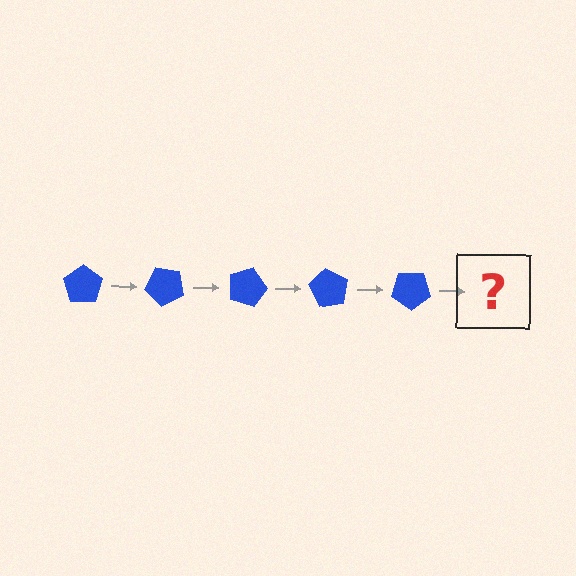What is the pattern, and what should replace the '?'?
The pattern is that the pentagon rotates 45 degrees each step. The '?' should be a blue pentagon rotated 225 degrees.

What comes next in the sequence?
The next element should be a blue pentagon rotated 225 degrees.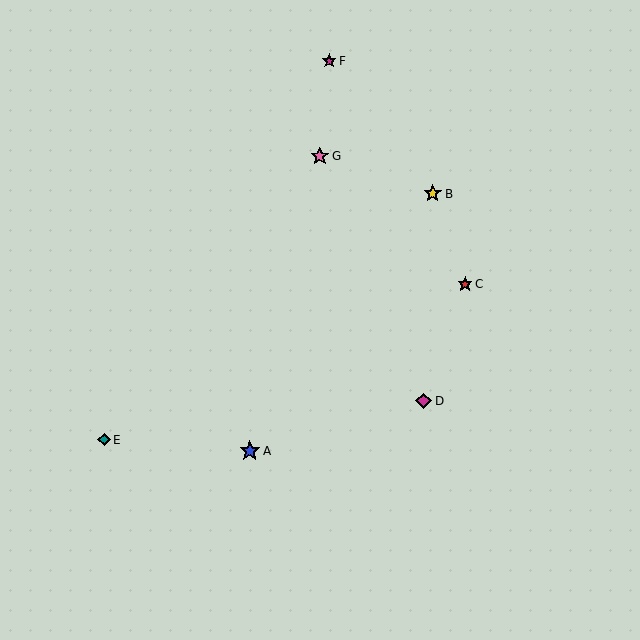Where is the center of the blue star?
The center of the blue star is at (250, 451).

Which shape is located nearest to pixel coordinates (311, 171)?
The pink star (labeled G) at (320, 156) is nearest to that location.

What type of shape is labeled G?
Shape G is a pink star.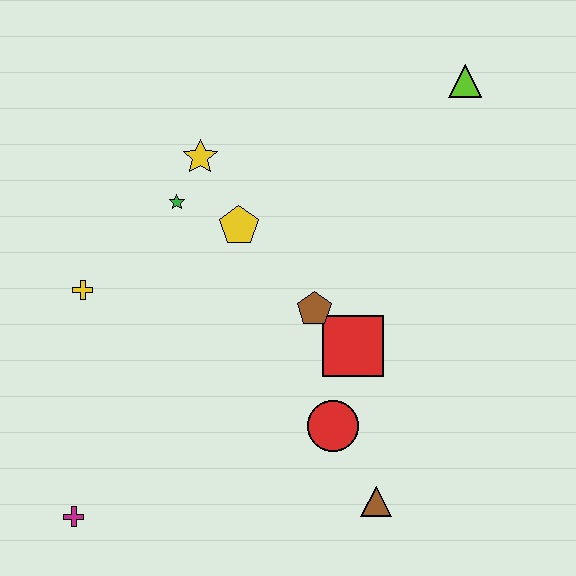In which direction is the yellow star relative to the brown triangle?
The yellow star is above the brown triangle.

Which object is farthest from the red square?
The magenta cross is farthest from the red square.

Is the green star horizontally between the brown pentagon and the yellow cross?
Yes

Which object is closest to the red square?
The brown pentagon is closest to the red square.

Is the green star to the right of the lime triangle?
No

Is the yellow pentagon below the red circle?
No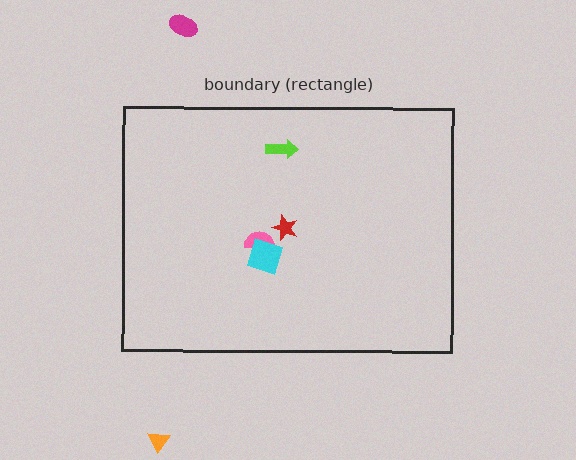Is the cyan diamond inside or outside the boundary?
Inside.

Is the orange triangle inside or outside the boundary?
Outside.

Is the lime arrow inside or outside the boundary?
Inside.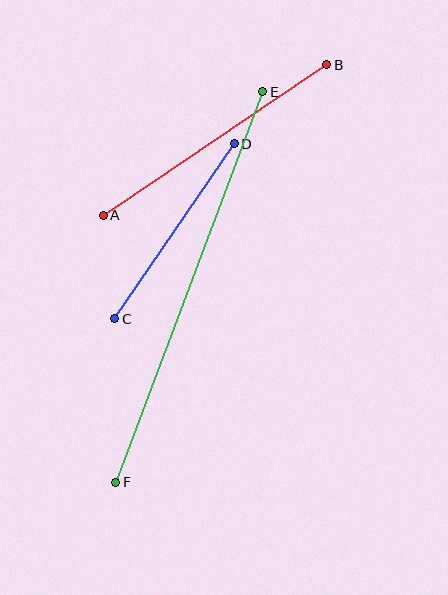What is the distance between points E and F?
The distance is approximately 417 pixels.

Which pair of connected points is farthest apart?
Points E and F are farthest apart.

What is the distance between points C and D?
The distance is approximately 212 pixels.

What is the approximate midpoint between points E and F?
The midpoint is at approximately (189, 287) pixels.